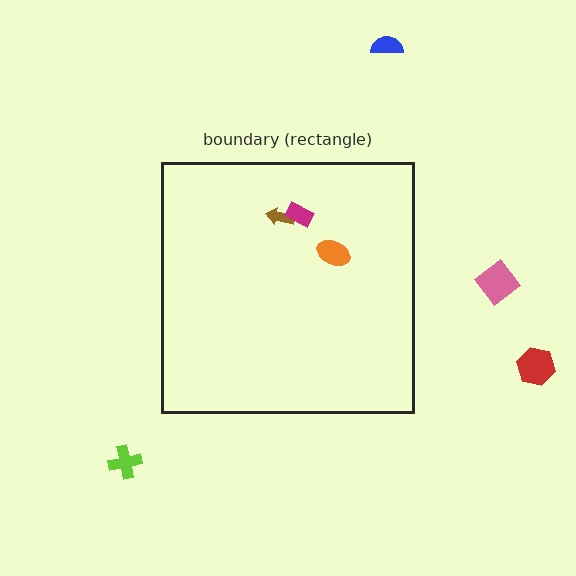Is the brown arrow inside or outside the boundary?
Inside.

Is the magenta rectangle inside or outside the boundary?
Inside.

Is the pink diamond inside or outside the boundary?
Outside.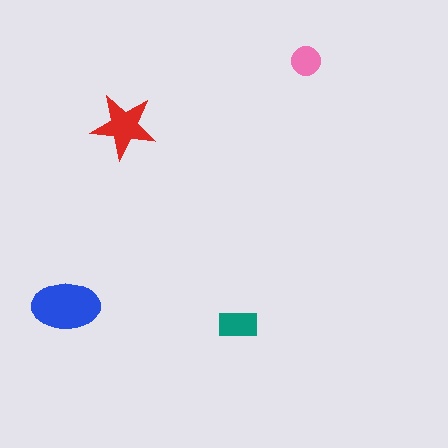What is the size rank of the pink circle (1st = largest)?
4th.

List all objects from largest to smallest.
The blue ellipse, the red star, the teal rectangle, the pink circle.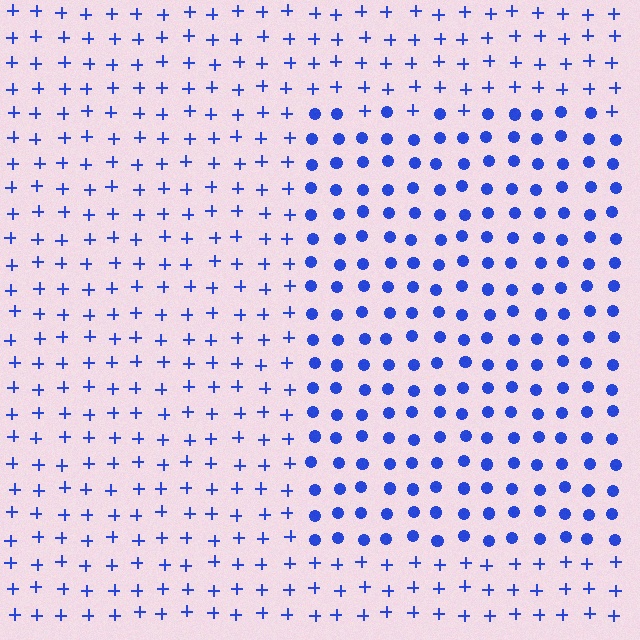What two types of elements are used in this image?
The image uses circles inside the rectangle region and plus signs outside it.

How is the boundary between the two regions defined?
The boundary is defined by a change in element shape: circles inside vs. plus signs outside. All elements share the same color and spacing.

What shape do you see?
I see a rectangle.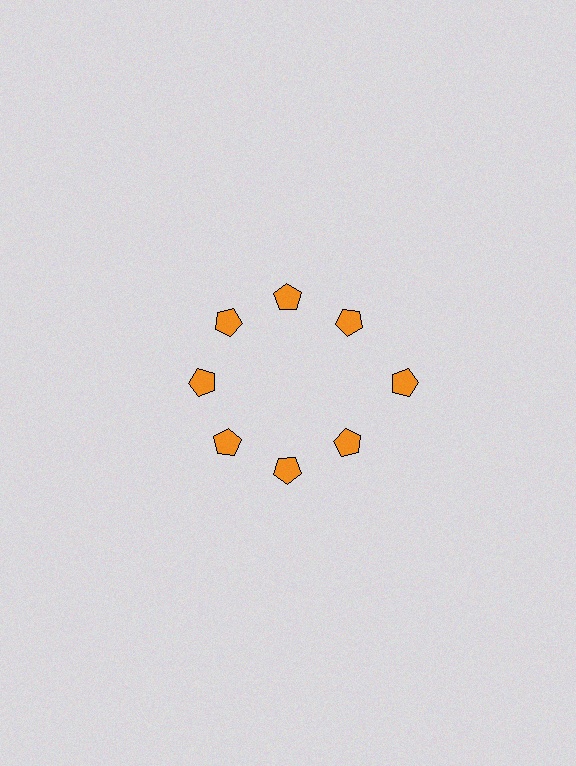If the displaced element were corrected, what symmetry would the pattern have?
It would have 8-fold rotational symmetry — the pattern would map onto itself every 45 degrees.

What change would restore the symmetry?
The symmetry would be restored by moving it inward, back onto the ring so that all 8 pentagons sit at equal angles and equal distance from the center.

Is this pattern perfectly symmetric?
No. The 8 orange pentagons are arranged in a ring, but one element near the 3 o'clock position is pushed outward from the center, breaking the 8-fold rotational symmetry.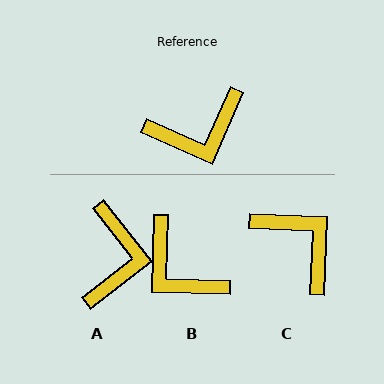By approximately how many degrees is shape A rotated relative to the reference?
Approximately 62 degrees counter-clockwise.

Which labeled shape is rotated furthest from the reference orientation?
C, about 111 degrees away.